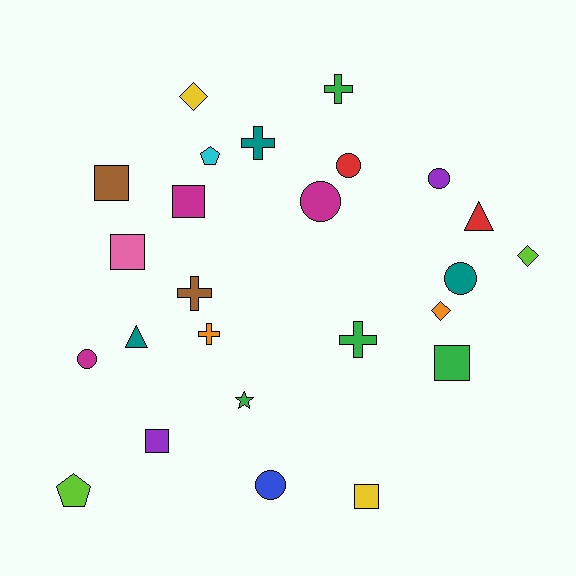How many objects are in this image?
There are 25 objects.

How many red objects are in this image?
There are 2 red objects.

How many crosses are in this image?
There are 5 crosses.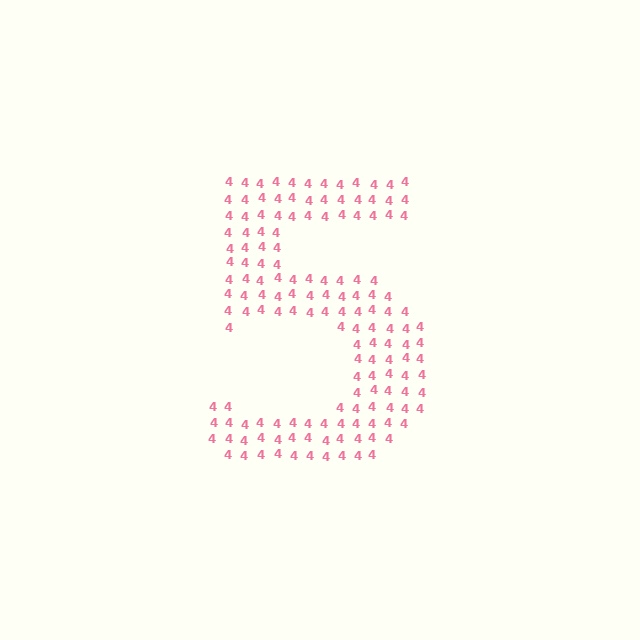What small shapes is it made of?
It is made of small digit 4's.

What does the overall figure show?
The overall figure shows the digit 5.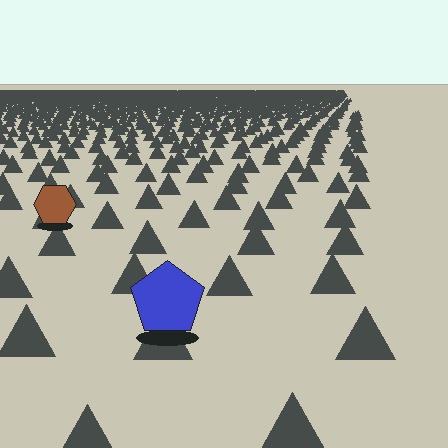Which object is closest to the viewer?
The blue pentagon is closest. The texture marks near it are larger and more spread out.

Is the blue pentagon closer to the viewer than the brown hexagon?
Yes. The blue pentagon is closer — you can tell from the texture gradient: the ground texture is coarser near it.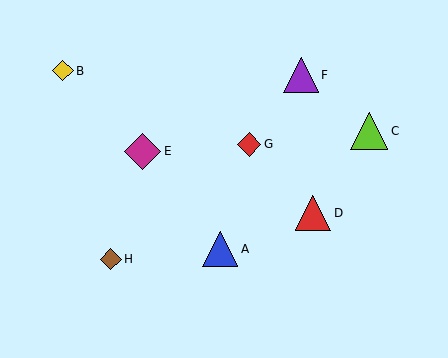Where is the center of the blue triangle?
The center of the blue triangle is at (220, 249).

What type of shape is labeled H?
Shape H is a brown diamond.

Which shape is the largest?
The lime triangle (labeled C) is the largest.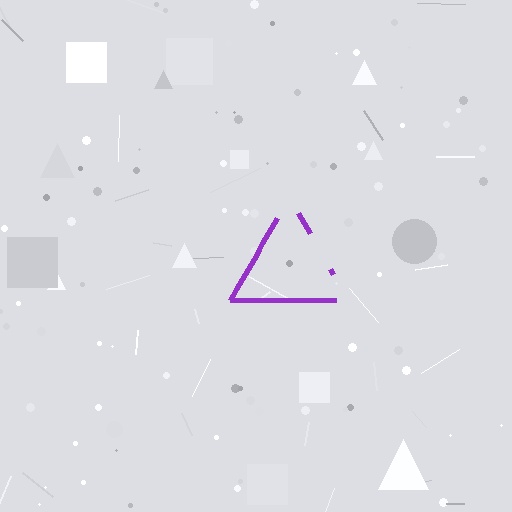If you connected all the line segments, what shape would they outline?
They would outline a triangle.